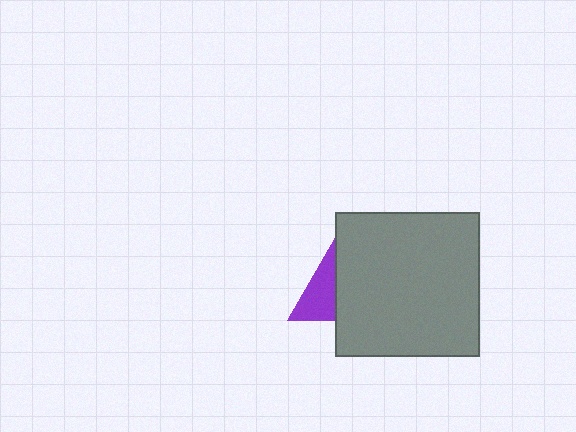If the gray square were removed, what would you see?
You would see the complete purple triangle.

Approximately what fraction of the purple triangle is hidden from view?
Roughly 66% of the purple triangle is hidden behind the gray square.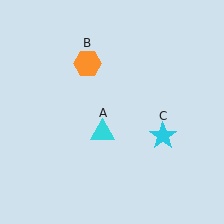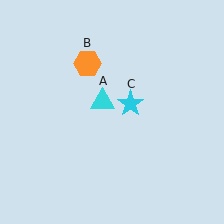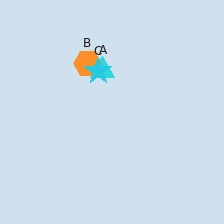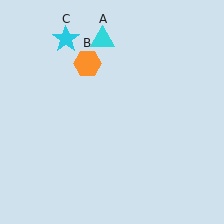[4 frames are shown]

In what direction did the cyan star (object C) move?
The cyan star (object C) moved up and to the left.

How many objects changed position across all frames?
2 objects changed position: cyan triangle (object A), cyan star (object C).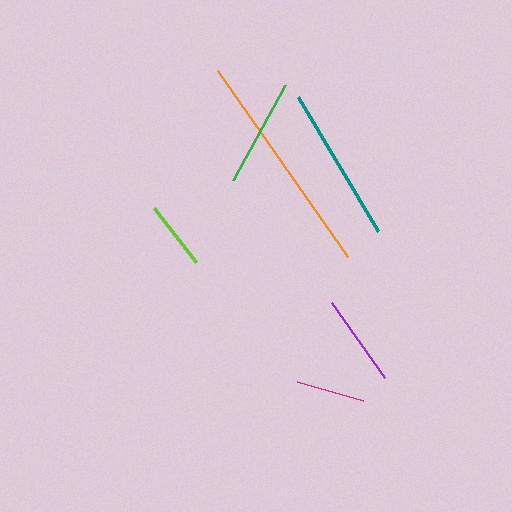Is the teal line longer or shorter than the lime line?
The teal line is longer than the lime line.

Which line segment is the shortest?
The lime line is the shortest at approximately 68 pixels.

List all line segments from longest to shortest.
From longest to shortest: orange, teal, green, purple, magenta, lime.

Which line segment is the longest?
The orange line is the longest at approximately 227 pixels.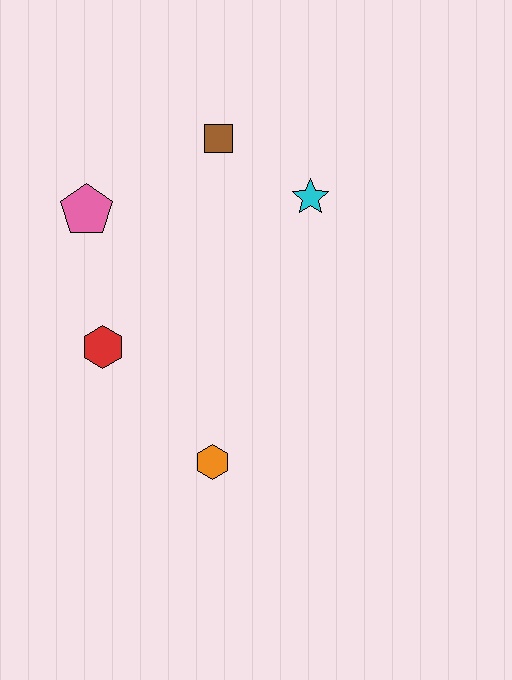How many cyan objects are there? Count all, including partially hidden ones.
There is 1 cyan object.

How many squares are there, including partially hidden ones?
There is 1 square.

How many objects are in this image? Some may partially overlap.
There are 5 objects.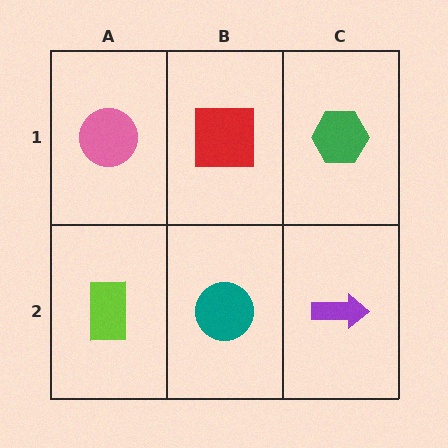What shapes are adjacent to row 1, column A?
A lime rectangle (row 2, column A), a red square (row 1, column B).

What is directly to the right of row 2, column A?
A teal circle.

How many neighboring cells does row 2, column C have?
2.